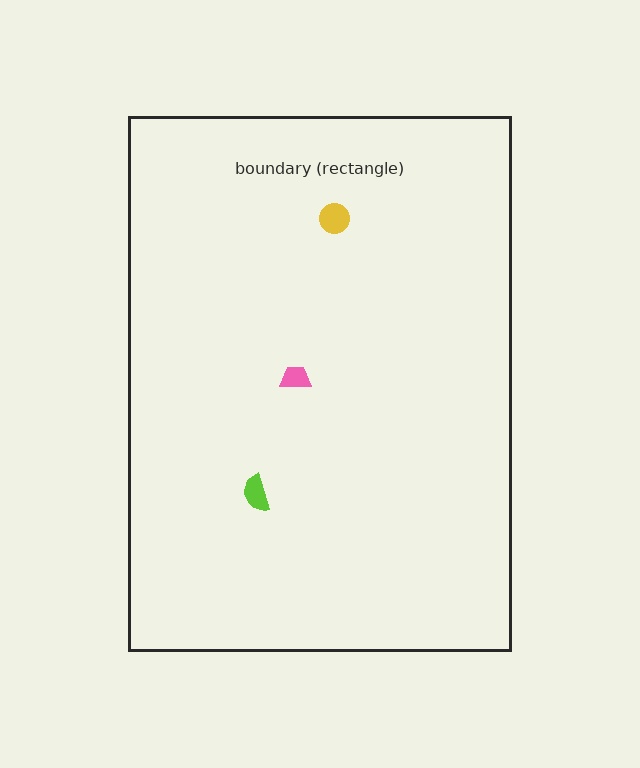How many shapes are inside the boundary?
3 inside, 0 outside.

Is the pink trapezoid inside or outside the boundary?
Inside.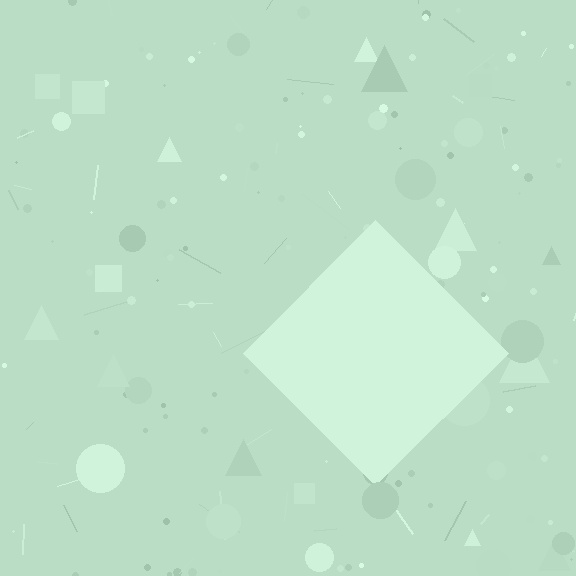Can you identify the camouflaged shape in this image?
The camouflaged shape is a diamond.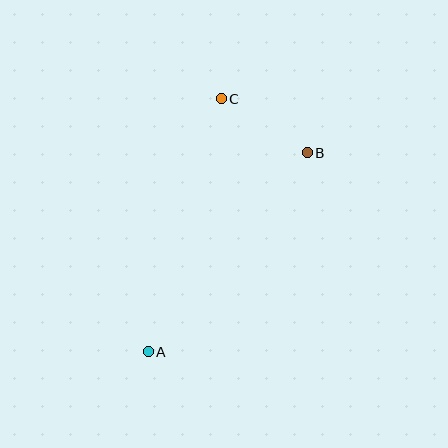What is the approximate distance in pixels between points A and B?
The distance between A and B is approximately 255 pixels.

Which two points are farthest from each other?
Points A and C are farthest from each other.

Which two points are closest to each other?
Points B and C are closest to each other.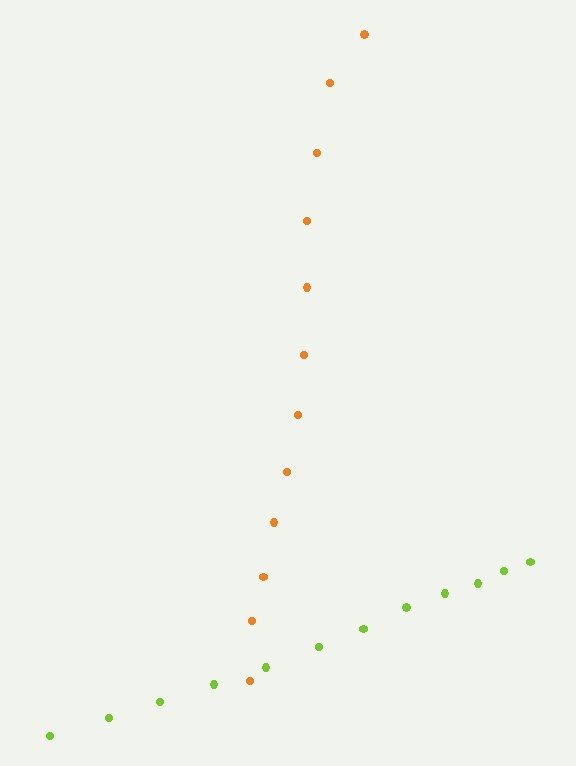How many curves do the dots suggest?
There are 2 distinct paths.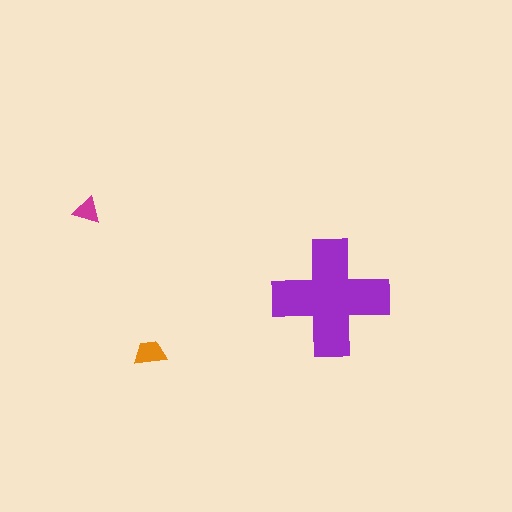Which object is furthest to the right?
The purple cross is rightmost.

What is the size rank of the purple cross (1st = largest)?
1st.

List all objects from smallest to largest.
The magenta triangle, the orange trapezoid, the purple cross.